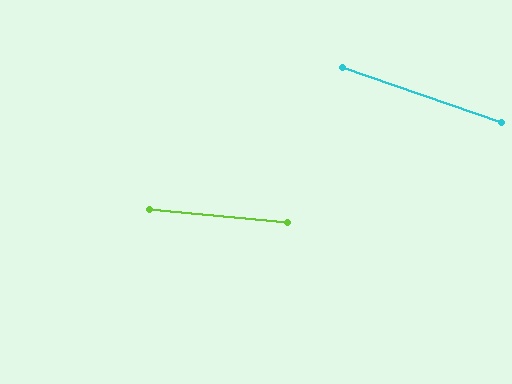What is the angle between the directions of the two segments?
Approximately 14 degrees.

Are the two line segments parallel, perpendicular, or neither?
Neither parallel nor perpendicular — they differ by about 14°.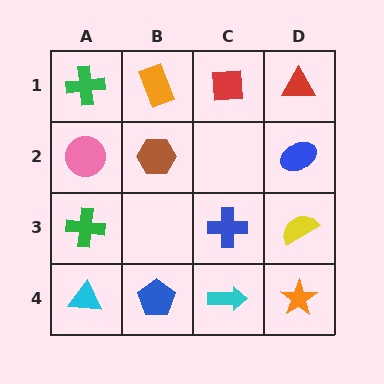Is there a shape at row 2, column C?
No, that cell is empty.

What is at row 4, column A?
A cyan triangle.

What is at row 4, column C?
A cyan arrow.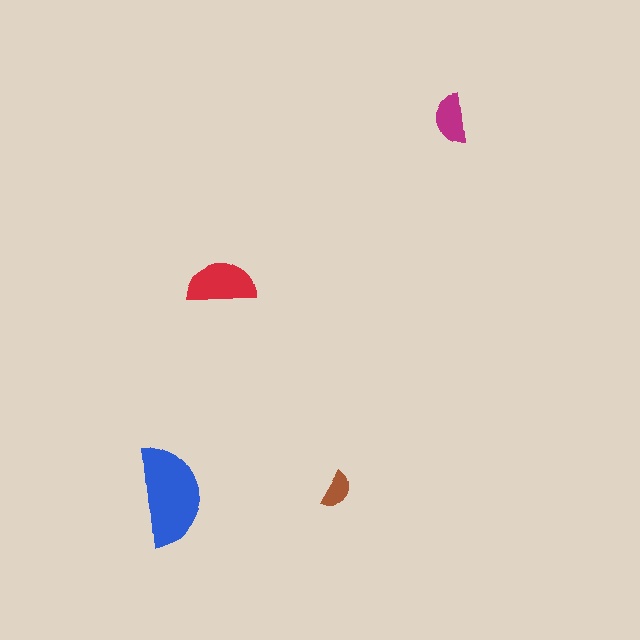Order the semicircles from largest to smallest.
the blue one, the red one, the magenta one, the brown one.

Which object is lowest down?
The brown semicircle is bottommost.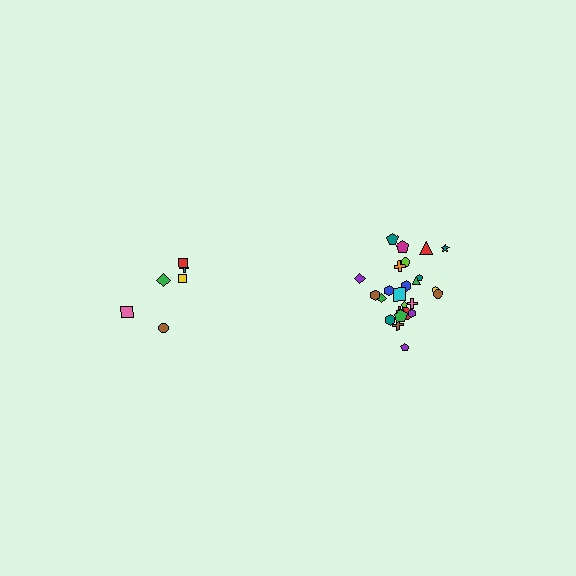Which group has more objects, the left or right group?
The right group.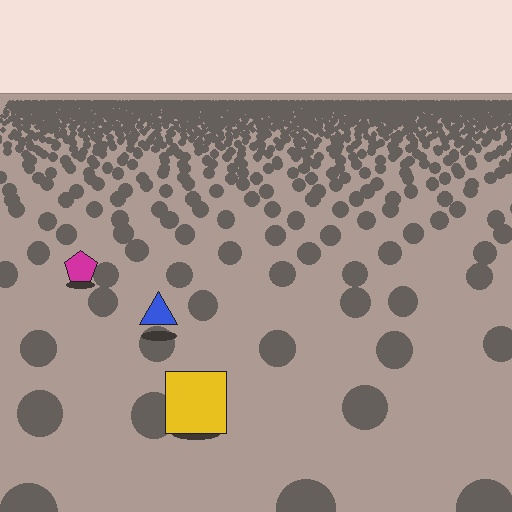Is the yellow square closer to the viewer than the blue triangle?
Yes. The yellow square is closer — you can tell from the texture gradient: the ground texture is coarser near it.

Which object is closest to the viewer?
The yellow square is closest. The texture marks near it are larger and more spread out.